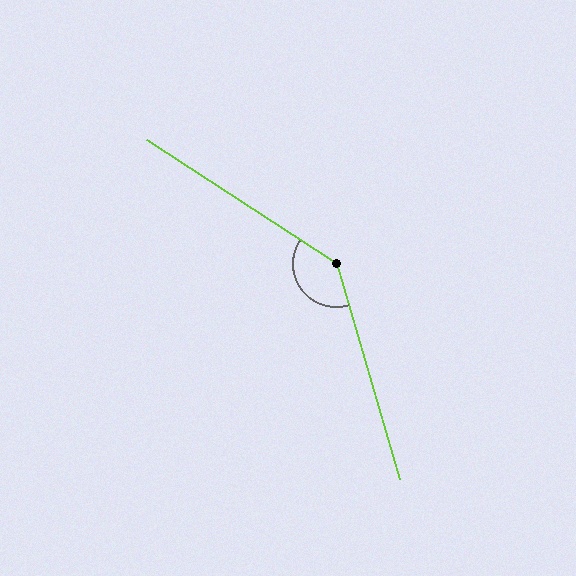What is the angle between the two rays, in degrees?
Approximately 140 degrees.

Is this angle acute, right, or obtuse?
It is obtuse.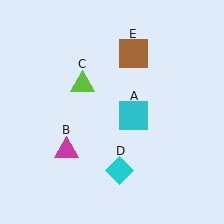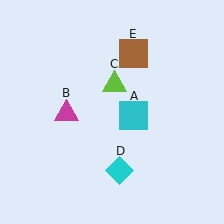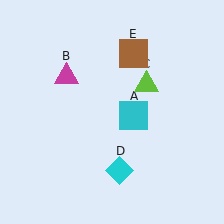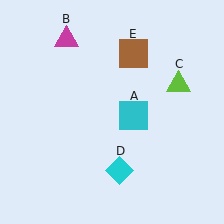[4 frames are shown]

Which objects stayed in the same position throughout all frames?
Cyan square (object A) and cyan diamond (object D) and brown square (object E) remained stationary.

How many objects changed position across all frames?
2 objects changed position: magenta triangle (object B), lime triangle (object C).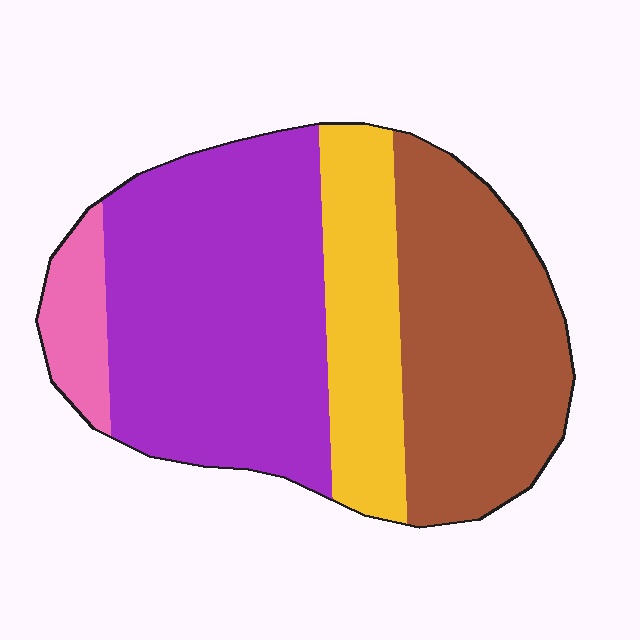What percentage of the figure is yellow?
Yellow takes up between a sixth and a third of the figure.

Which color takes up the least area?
Pink, at roughly 5%.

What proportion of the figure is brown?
Brown takes up about one third (1/3) of the figure.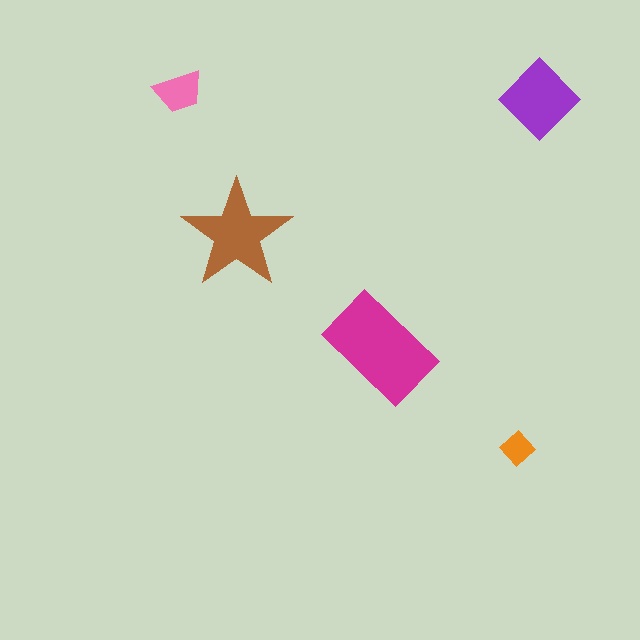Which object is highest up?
The pink trapezoid is topmost.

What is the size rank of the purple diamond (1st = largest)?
3rd.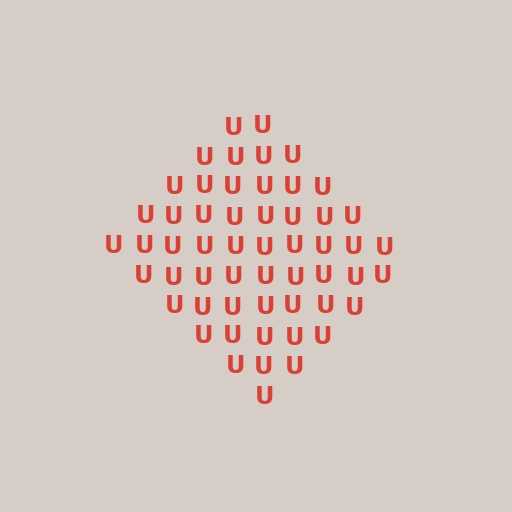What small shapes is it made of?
It is made of small letter U's.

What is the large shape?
The large shape is a diamond.